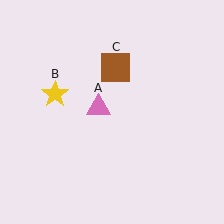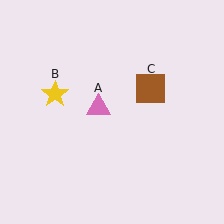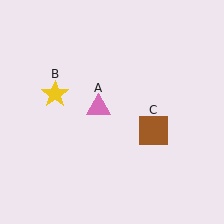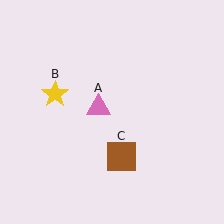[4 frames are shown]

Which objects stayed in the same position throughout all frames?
Pink triangle (object A) and yellow star (object B) remained stationary.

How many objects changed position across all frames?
1 object changed position: brown square (object C).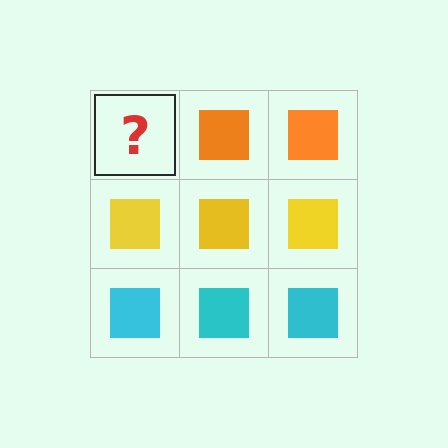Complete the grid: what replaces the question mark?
The question mark should be replaced with an orange square.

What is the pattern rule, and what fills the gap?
The rule is that each row has a consistent color. The gap should be filled with an orange square.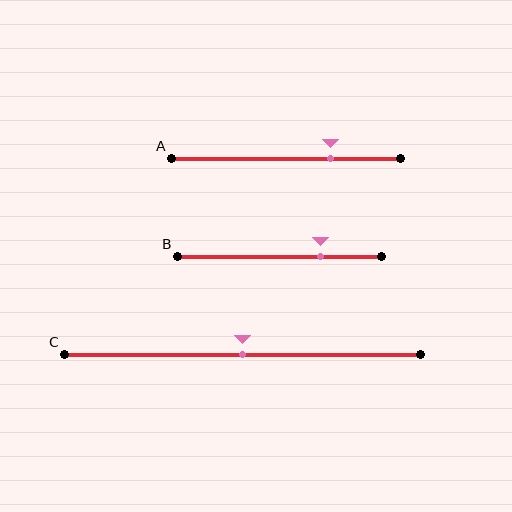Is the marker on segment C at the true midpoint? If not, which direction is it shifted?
Yes, the marker on segment C is at the true midpoint.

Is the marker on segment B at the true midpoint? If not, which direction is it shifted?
No, the marker on segment B is shifted to the right by about 20% of the segment length.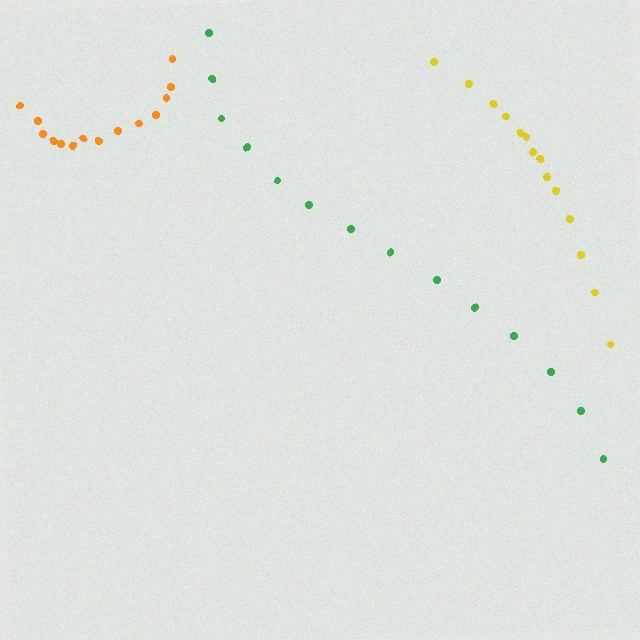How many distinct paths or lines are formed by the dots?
There are 3 distinct paths.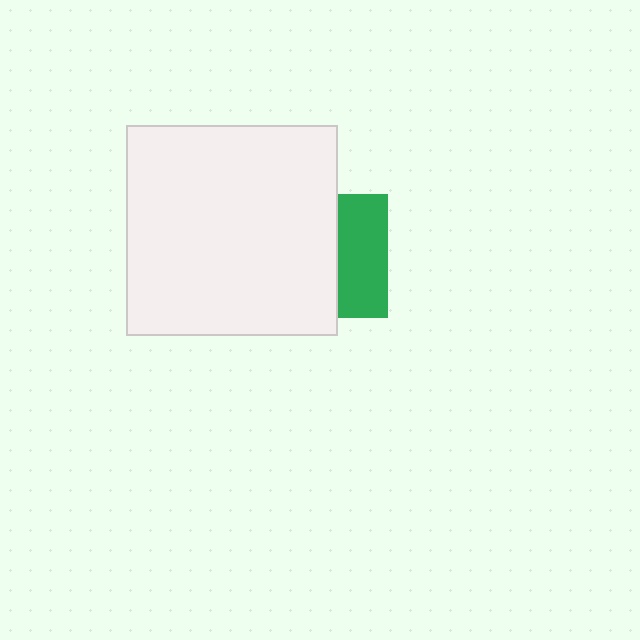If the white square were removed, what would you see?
You would see the complete green square.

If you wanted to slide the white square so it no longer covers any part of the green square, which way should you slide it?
Slide it left — that is the most direct way to separate the two shapes.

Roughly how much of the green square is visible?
A small part of it is visible (roughly 40%).